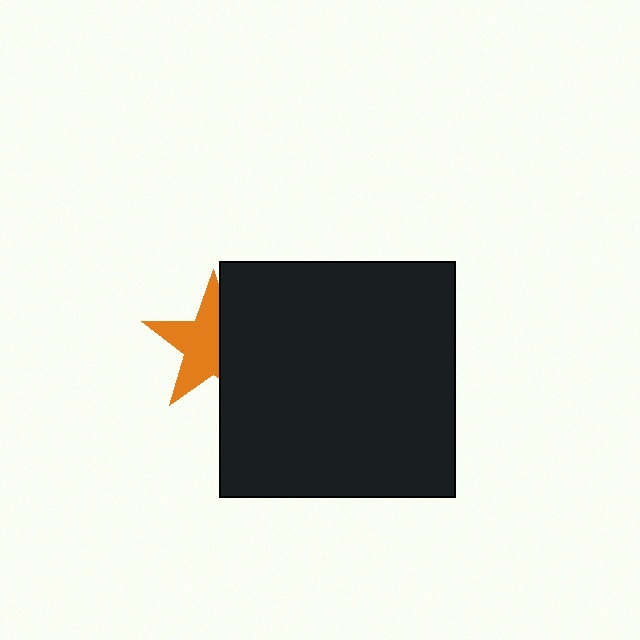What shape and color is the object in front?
The object in front is a black square.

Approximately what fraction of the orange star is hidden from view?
Roughly 40% of the orange star is hidden behind the black square.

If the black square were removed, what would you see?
You would see the complete orange star.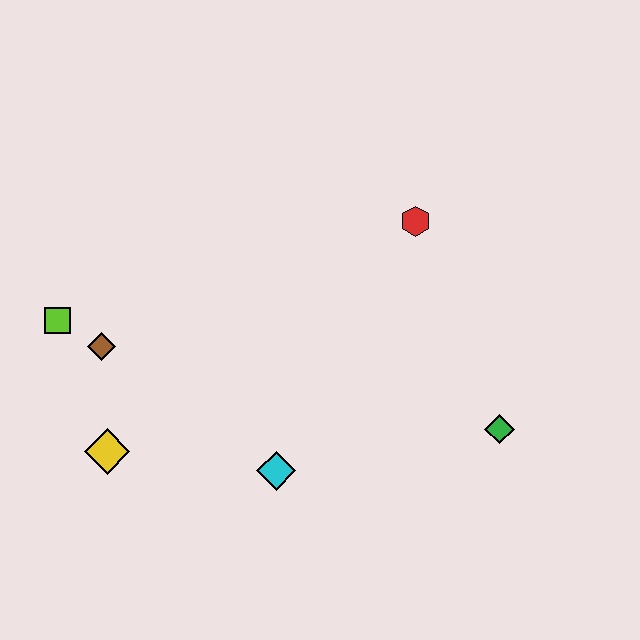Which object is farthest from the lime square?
The green diamond is farthest from the lime square.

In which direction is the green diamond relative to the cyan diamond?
The green diamond is to the right of the cyan diamond.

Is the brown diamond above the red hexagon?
No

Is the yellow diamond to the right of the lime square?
Yes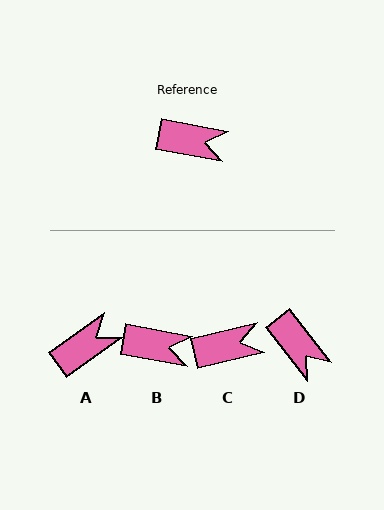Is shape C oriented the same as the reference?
No, it is off by about 24 degrees.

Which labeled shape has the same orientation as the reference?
B.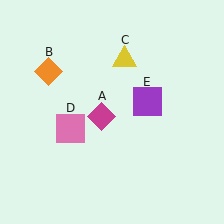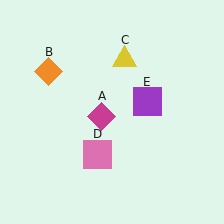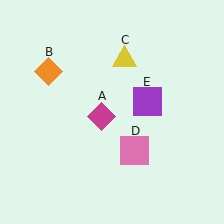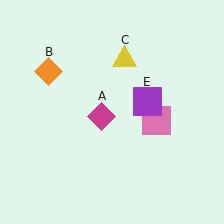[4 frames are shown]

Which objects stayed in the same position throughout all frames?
Magenta diamond (object A) and orange diamond (object B) and yellow triangle (object C) and purple square (object E) remained stationary.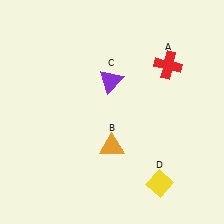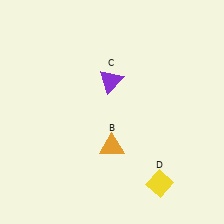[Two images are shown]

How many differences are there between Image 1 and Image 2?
There is 1 difference between the two images.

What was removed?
The red cross (A) was removed in Image 2.